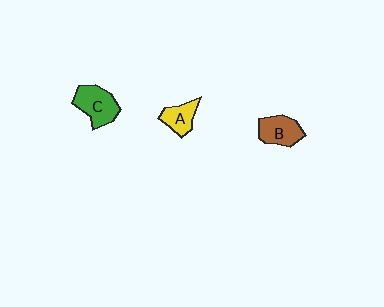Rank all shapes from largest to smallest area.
From largest to smallest: C (green), B (brown), A (yellow).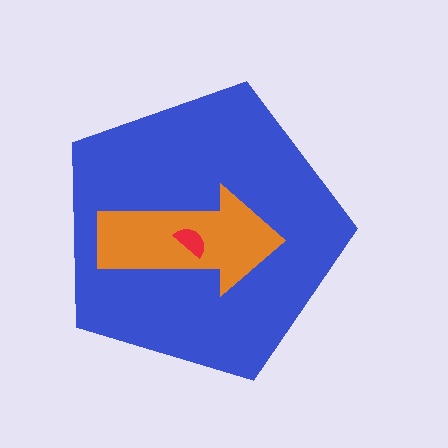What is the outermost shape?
The blue pentagon.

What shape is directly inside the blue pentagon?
The orange arrow.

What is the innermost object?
The red semicircle.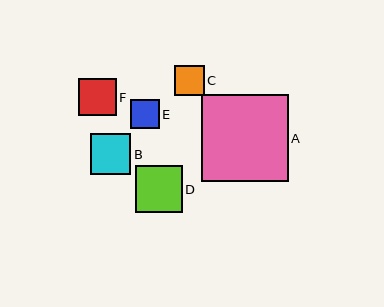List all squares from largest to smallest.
From largest to smallest: A, D, B, F, C, E.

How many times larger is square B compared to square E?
Square B is approximately 1.4 times the size of square E.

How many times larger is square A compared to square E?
Square A is approximately 3.0 times the size of square E.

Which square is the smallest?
Square E is the smallest with a size of approximately 29 pixels.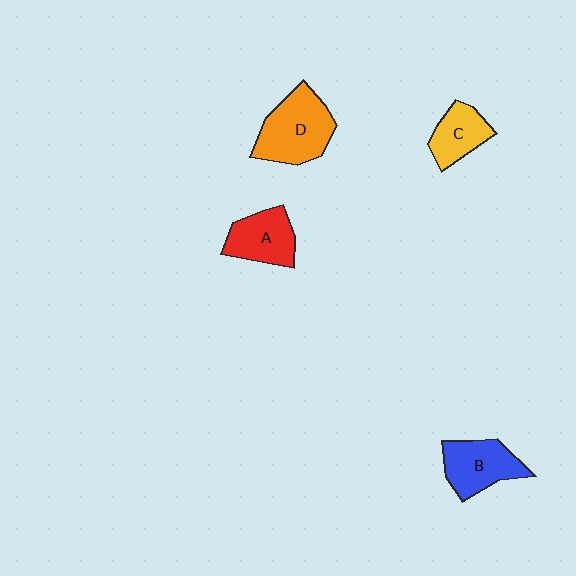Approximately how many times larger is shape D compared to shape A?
Approximately 1.4 times.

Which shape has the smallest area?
Shape C (yellow).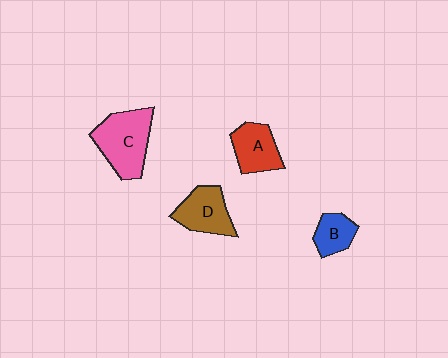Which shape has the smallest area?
Shape B (blue).